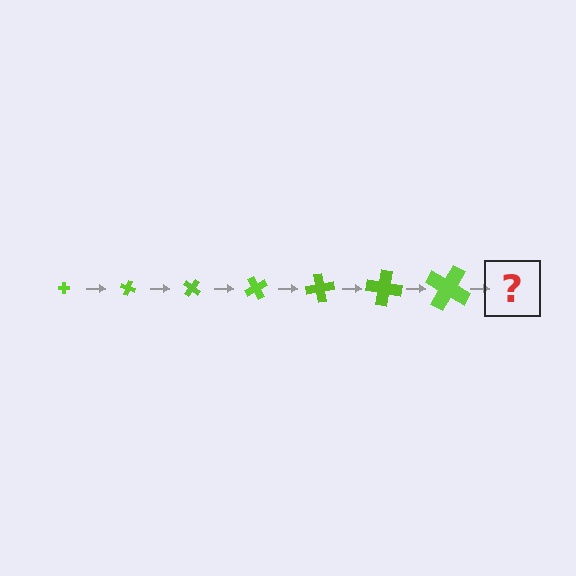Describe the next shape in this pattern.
It should be a cross, larger than the previous one and rotated 140 degrees from the start.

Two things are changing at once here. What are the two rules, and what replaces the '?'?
The two rules are that the cross grows larger each step and it rotates 20 degrees each step. The '?' should be a cross, larger than the previous one and rotated 140 degrees from the start.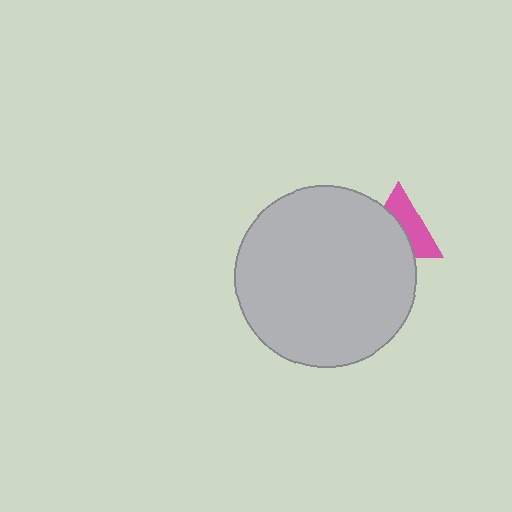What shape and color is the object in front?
The object in front is a light gray circle.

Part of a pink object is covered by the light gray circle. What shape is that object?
It is a triangle.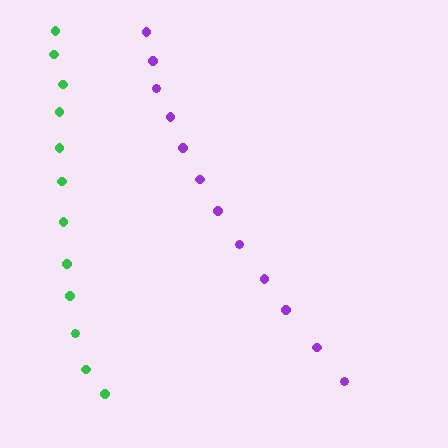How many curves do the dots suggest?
There are 2 distinct paths.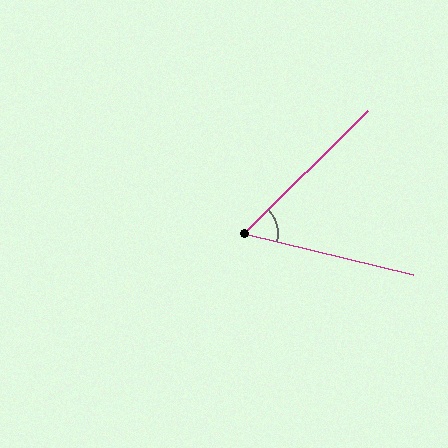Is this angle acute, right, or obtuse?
It is acute.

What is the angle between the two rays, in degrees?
Approximately 59 degrees.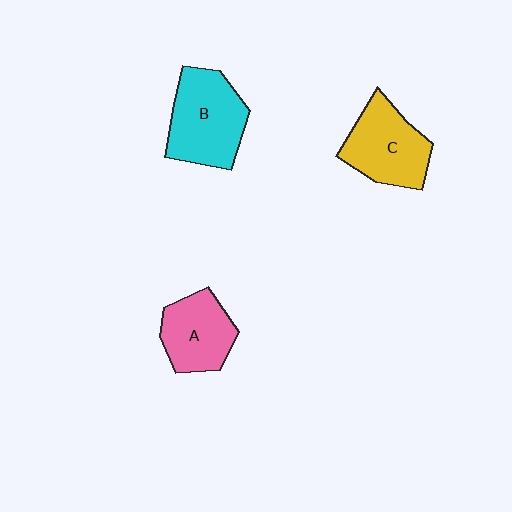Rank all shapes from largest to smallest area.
From largest to smallest: B (cyan), C (yellow), A (pink).